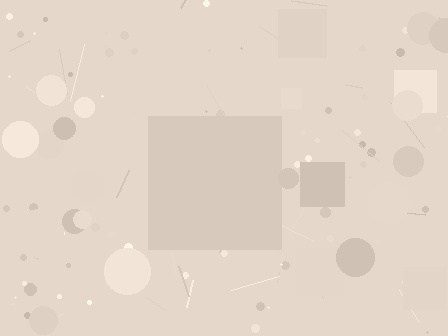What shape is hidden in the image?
A square is hidden in the image.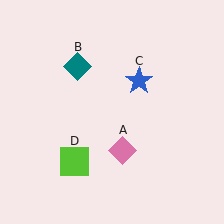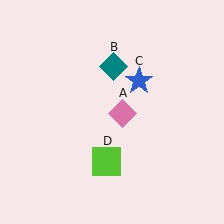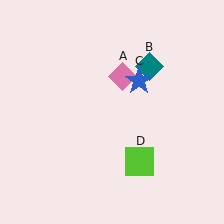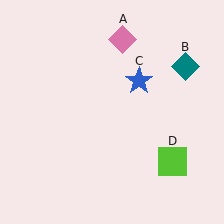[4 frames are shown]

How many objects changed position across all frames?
3 objects changed position: pink diamond (object A), teal diamond (object B), lime square (object D).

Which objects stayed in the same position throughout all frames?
Blue star (object C) remained stationary.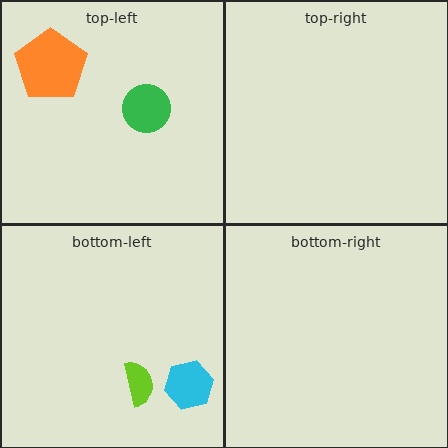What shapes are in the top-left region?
The green circle, the orange pentagon.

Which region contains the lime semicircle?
The bottom-left region.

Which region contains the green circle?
The top-left region.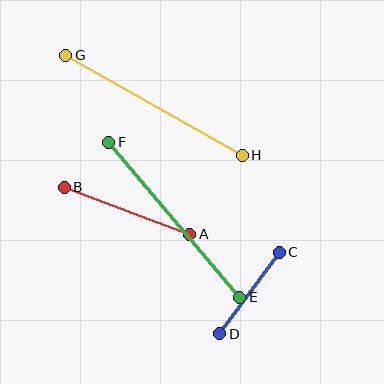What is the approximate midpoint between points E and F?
The midpoint is at approximately (174, 220) pixels.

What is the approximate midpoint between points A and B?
The midpoint is at approximately (127, 211) pixels.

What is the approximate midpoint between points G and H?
The midpoint is at approximately (154, 105) pixels.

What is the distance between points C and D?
The distance is approximately 101 pixels.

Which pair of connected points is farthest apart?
Points E and F are farthest apart.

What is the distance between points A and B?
The distance is approximately 134 pixels.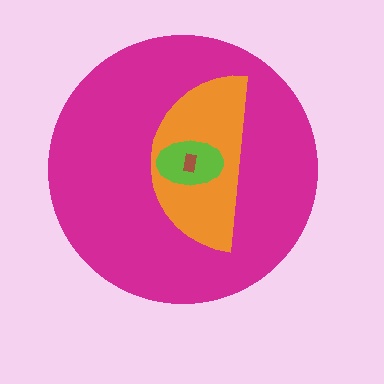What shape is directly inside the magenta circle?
The orange semicircle.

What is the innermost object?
The brown rectangle.